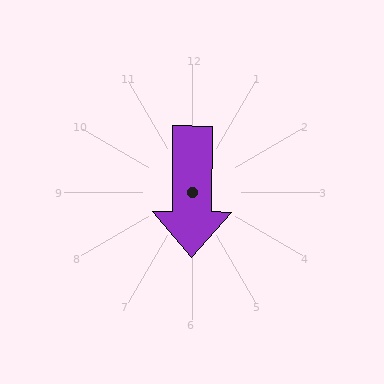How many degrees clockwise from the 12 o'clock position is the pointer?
Approximately 181 degrees.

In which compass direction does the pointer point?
South.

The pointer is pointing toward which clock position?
Roughly 6 o'clock.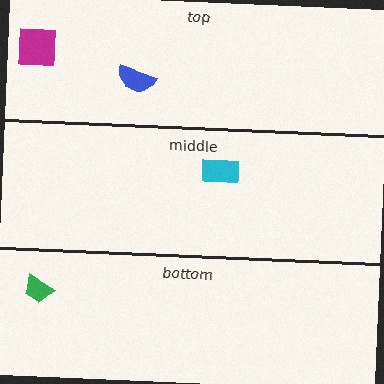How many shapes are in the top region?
2.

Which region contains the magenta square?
The top region.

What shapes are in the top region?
The blue semicircle, the magenta square.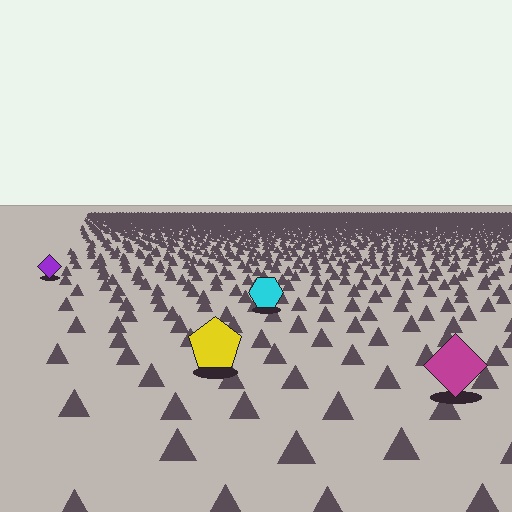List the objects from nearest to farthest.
From nearest to farthest: the magenta diamond, the yellow pentagon, the cyan hexagon, the purple diamond.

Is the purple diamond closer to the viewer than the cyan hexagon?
No. The cyan hexagon is closer — you can tell from the texture gradient: the ground texture is coarser near it.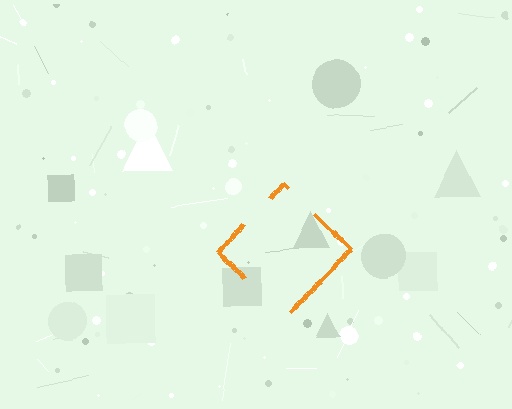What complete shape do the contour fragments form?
The contour fragments form a diamond.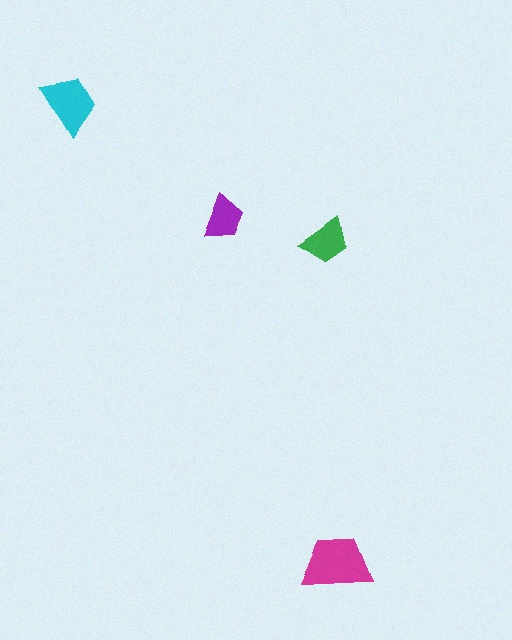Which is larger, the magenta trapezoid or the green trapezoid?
The magenta one.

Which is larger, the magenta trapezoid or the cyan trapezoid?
The magenta one.